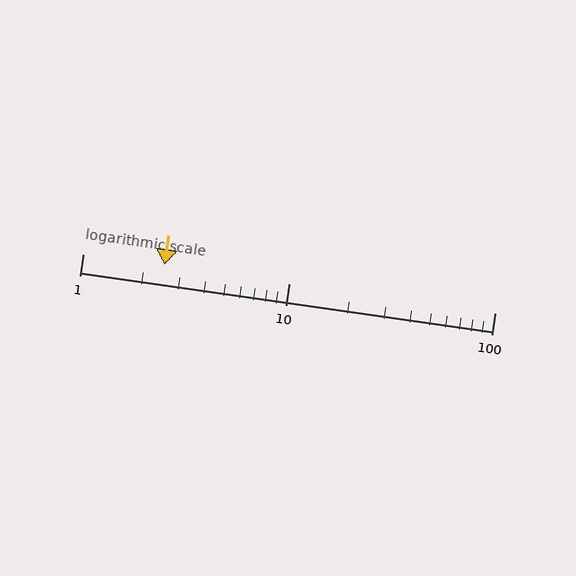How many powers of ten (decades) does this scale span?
The scale spans 2 decades, from 1 to 100.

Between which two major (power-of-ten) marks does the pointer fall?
The pointer is between 1 and 10.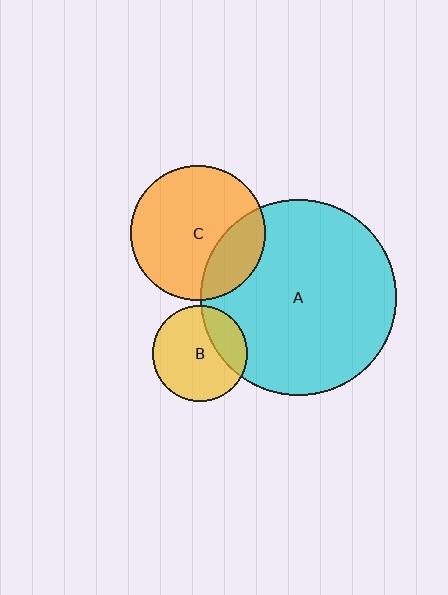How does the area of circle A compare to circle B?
Approximately 4.3 times.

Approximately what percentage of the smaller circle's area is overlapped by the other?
Approximately 25%.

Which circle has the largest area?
Circle A (cyan).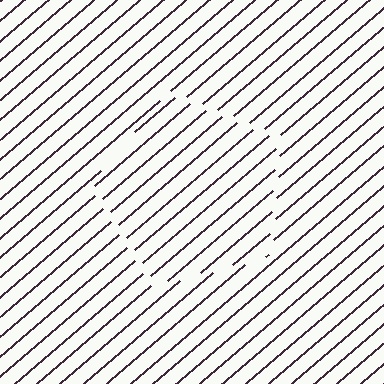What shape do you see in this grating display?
An illusory pentagon. The interior of the shape contains the same grating, shifted by half a period — the contour is defined by the phase discontinuity where line-ends from the inner and outer gratings abut.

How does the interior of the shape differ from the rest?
The interior of the shape contains the same grating, shifted by half a period — the contour is defined by the phase discontinuity where line-ends from the inner and outer gratings abut.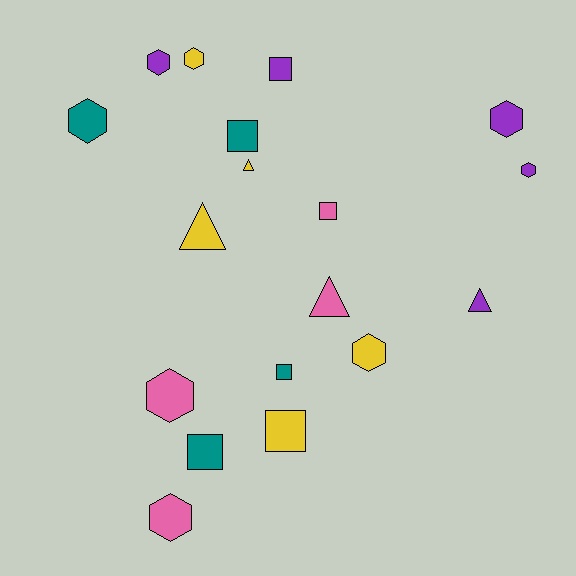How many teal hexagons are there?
There is 1 teal hexagon.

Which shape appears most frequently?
Hexagon, with 8 objects.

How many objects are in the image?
There are 18 objects.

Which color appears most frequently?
Yellow, with 5 objects.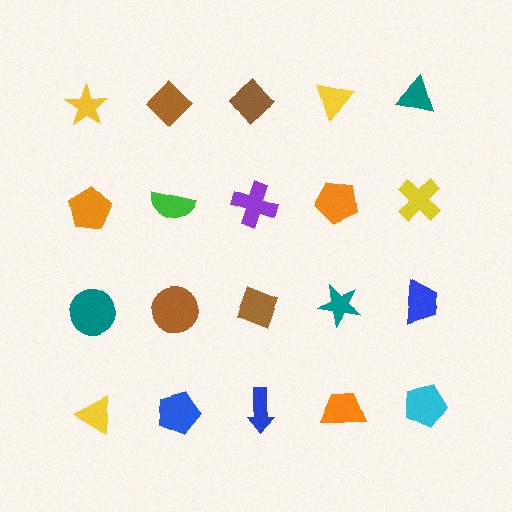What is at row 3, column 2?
A brown circle.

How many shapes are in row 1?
5 shapes.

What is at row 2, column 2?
A green semicircle.